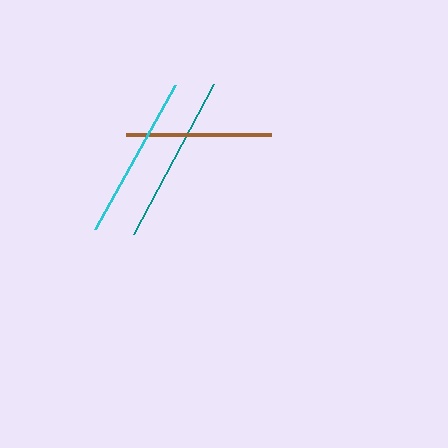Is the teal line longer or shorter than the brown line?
The teal line is longer than the brown line.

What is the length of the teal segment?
The teal segment is approximately 170 pixels long.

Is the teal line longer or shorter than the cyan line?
The teal line is longer than the cyan line.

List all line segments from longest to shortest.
From longest to shortest: teal, cyan, brown.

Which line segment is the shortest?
The brown line is the shortest at approximately 145 pixels.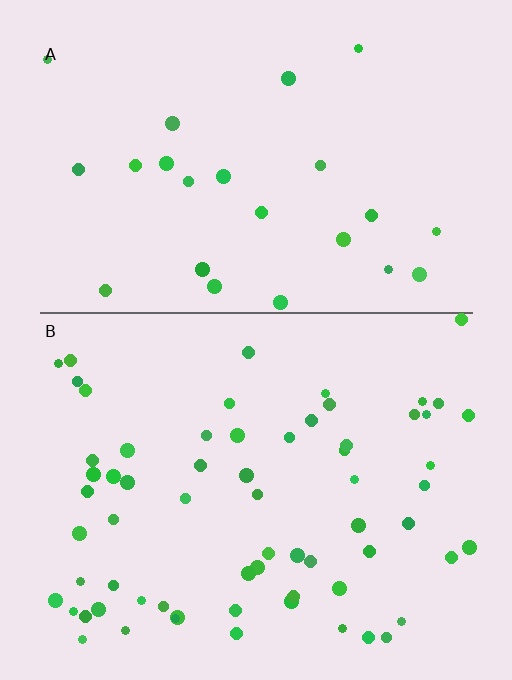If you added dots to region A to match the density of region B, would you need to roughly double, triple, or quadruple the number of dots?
Approximately triple.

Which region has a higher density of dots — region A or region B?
B (the bottom).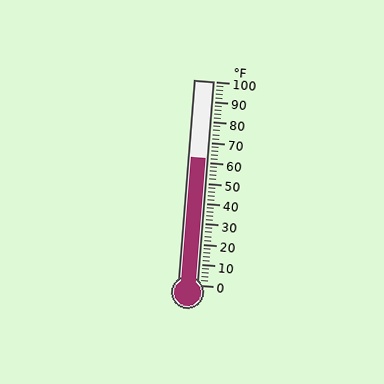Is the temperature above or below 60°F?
The temperature is above 60°F.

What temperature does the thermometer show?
The thermometer shows approximately 62°F.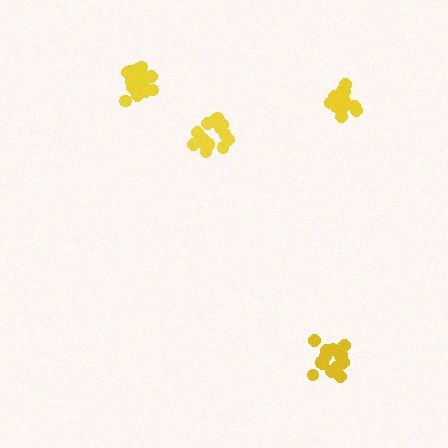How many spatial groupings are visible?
There are 4 spatial groupings.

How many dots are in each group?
Group 1: 19 dots, Group 2: 15 dots, Group 3: 17 dots, Group 4: 18 dots (69 total).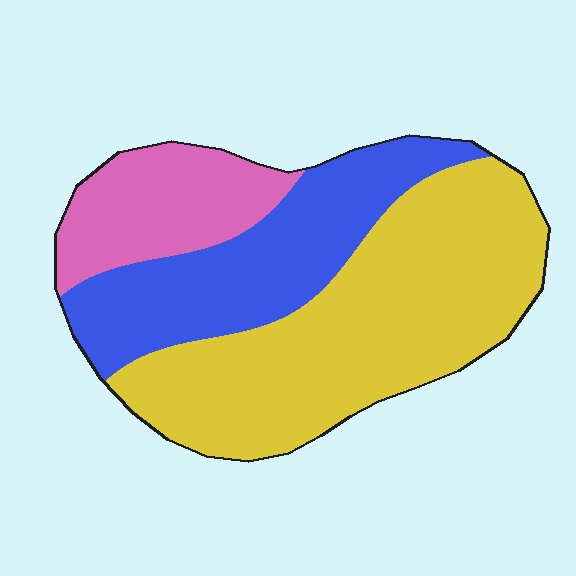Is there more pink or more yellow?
Yellow.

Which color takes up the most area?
Yellow, at roughly 50%.